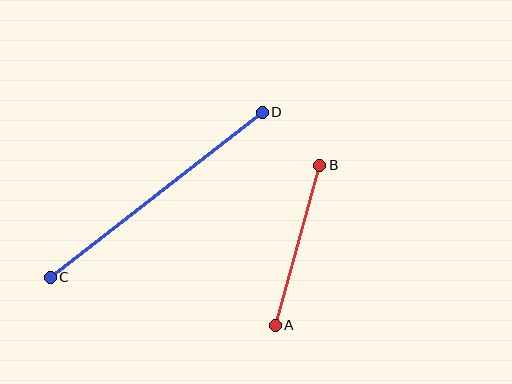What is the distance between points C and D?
The distance is approximately 269 pixels.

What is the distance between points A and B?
The distance is approximately 166 pixels.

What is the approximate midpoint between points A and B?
The midpoint is at approximately (297, 245) pixels.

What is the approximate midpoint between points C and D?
The midpoint is at approximately (156, 195) pixels.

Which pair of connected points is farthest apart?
Points C and D are farthest apart.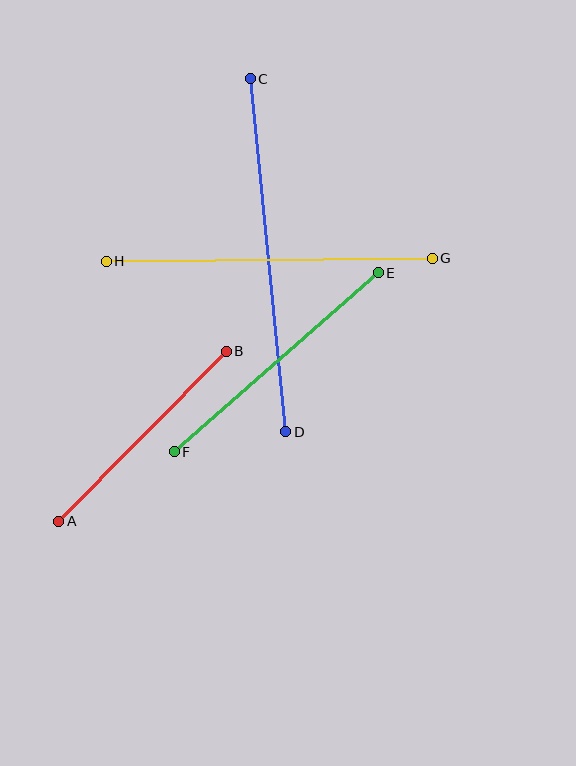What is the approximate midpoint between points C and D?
The midpoint is at approximately (268, 255) pixels.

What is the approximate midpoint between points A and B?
The midpoint is at approximately (142, 436) pixels.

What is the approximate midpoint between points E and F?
The midpoint is at approximately (276, 362) pixels.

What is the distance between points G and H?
The distance is approximately 326 pixels.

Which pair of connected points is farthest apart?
Points C and D are farthest apart.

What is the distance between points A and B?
The distance is approximately 239 pixels.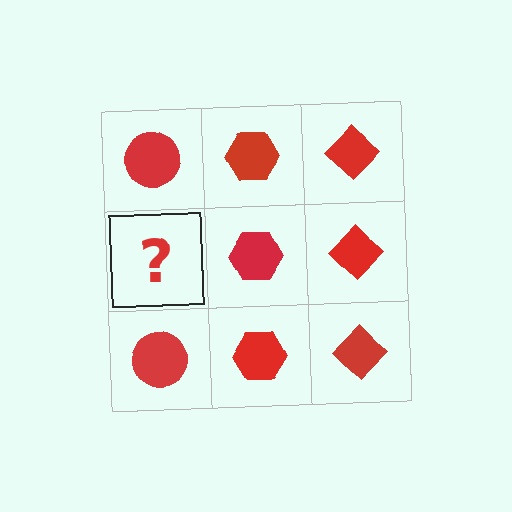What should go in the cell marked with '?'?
The missing cell should contain a red circle.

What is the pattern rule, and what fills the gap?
The rule is that each column has a consistent shape. The gap should be filled with a red circle.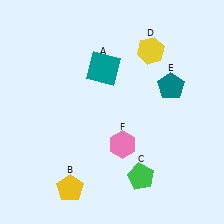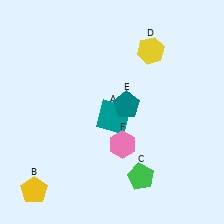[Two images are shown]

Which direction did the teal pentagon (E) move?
The teal pentagon (E) moved left.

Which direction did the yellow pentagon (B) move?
The yellow pentagon (B) moved left.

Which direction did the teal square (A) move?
The teal square (A) moved down.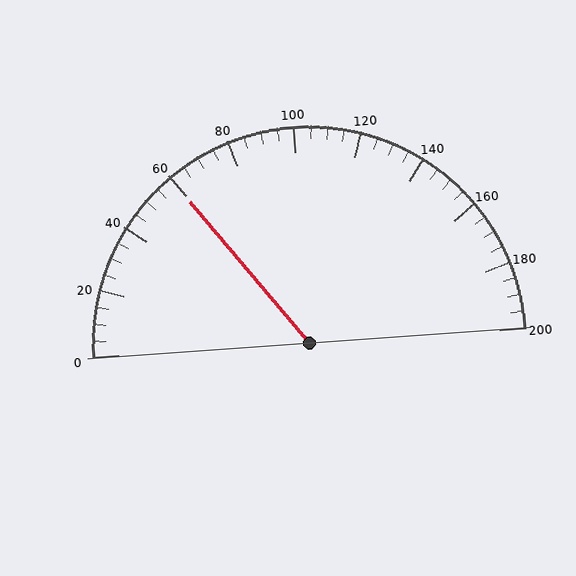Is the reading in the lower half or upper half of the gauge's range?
The reading is in the lower half of the range (0 to 200).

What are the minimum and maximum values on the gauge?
The gauge ranges from 0 to 200.